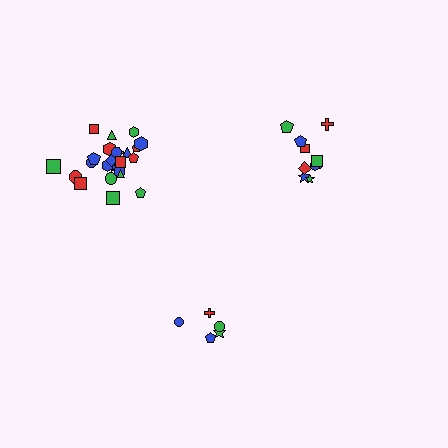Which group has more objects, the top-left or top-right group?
The top-left group.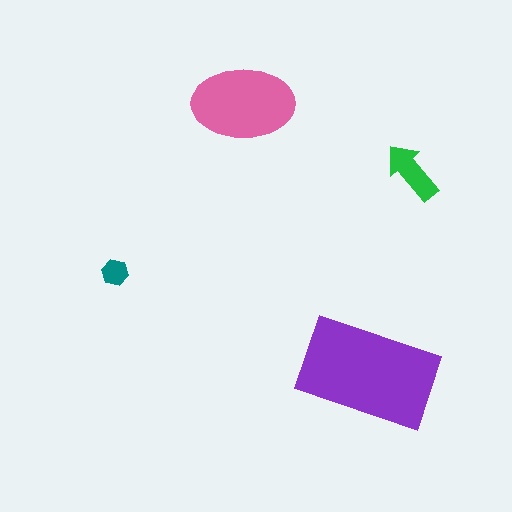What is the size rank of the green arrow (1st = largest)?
3rd.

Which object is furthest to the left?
The teal hexagon is leftmost.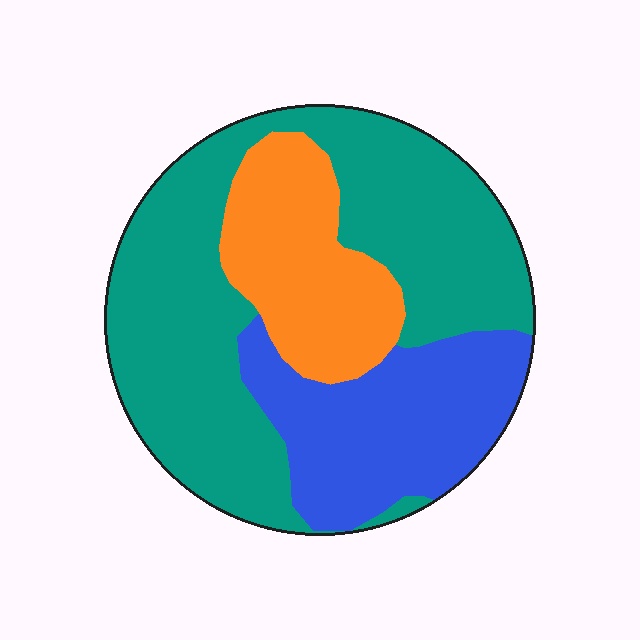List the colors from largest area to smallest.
From largest to smallest: teal, blue, orange.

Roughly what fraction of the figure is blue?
Blue takes up between a quarter and a half of the figure.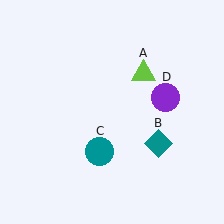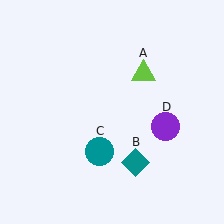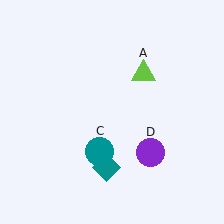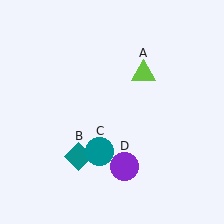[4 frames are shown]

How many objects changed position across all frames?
2 objects changed position: teal diamond (object B), purple circle (object D).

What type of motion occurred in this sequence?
The teal diamond (object B), purple circle (object D) rotated clockwise around the center of the scene.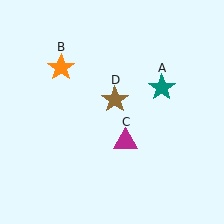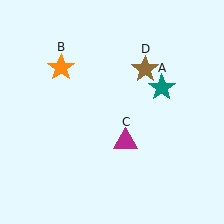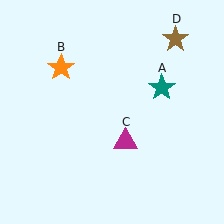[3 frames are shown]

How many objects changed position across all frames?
1 object changed position: brown star (object D).